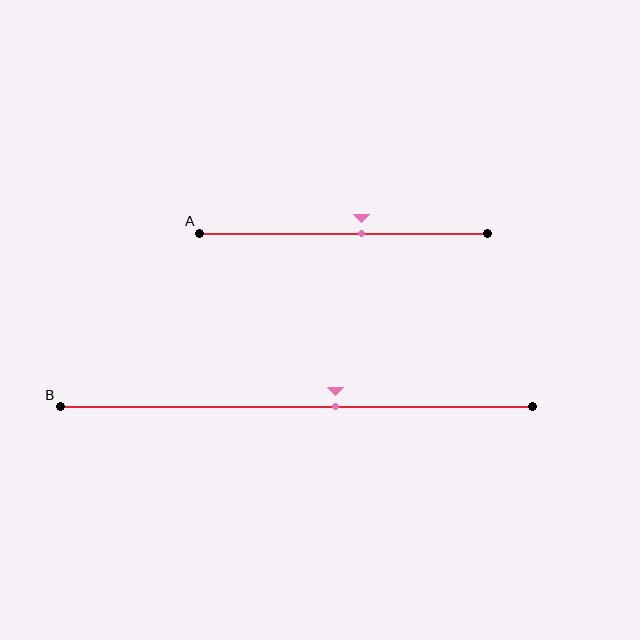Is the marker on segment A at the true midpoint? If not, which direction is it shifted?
No, the marker on segment A is shifted to the right by about 6% of the segment length.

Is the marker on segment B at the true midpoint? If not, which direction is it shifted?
No, the marker on segment B is shifted to the right by about 8% of the segment length.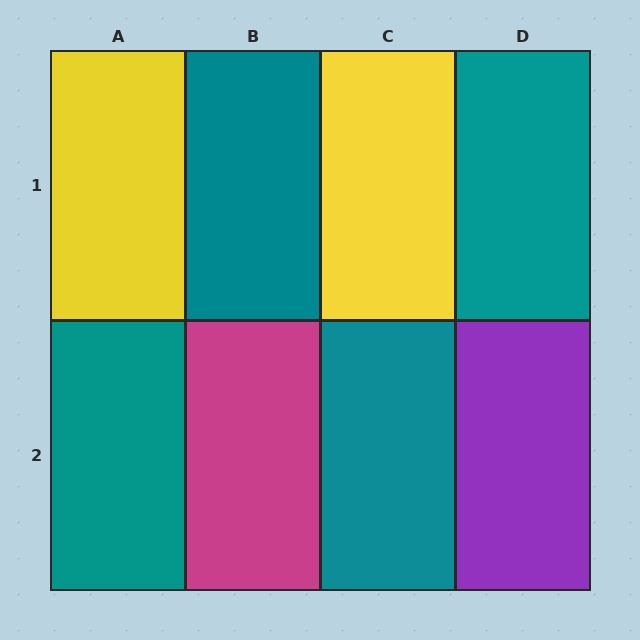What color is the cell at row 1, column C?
Yellow.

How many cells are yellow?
2 cells are yellow.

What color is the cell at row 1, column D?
Teal.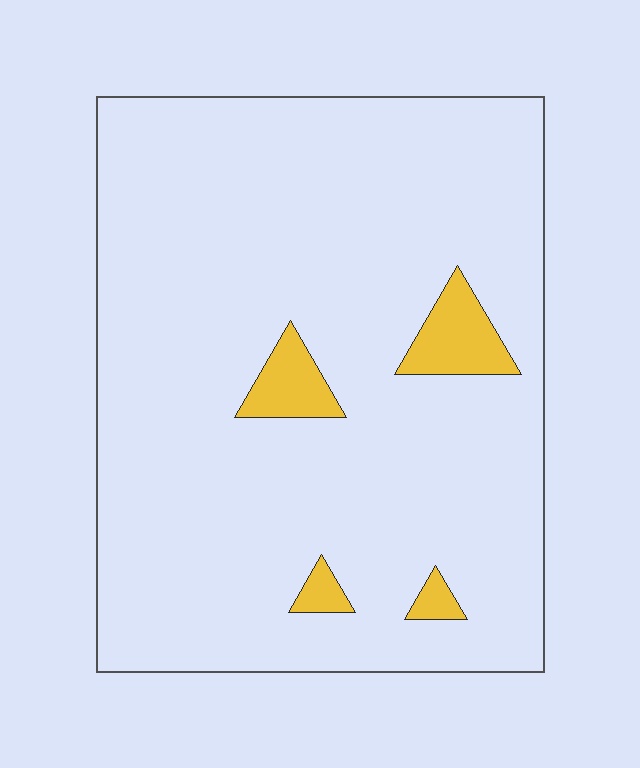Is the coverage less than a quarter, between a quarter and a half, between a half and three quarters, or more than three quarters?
Less than a quarter.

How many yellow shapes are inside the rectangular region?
4.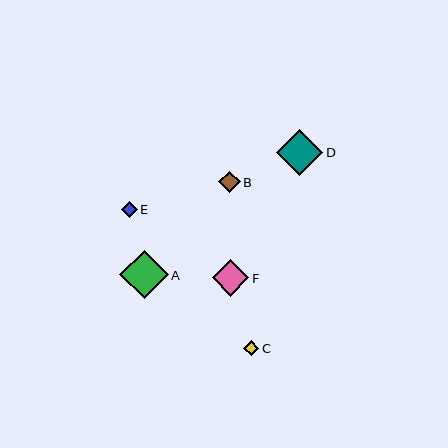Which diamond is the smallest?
Diamond C is the smallest with a size of approximately 16 pixels.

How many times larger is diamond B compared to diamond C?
Diamond B is approximately 1.4 times the size of diamond C.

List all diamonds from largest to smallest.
From largest to smallest: A, D, F, B, E, C.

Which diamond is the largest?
Diamond A is the largest with a size of approximately 49 pixels.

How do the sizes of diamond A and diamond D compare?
Diamond A and diamond D are approximately the same size.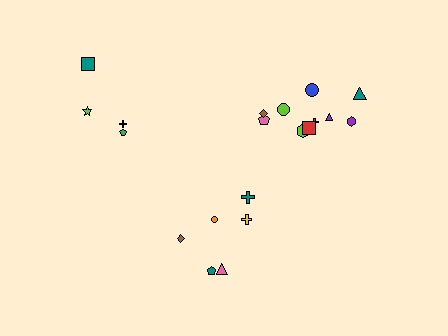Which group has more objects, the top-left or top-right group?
The top-right group.